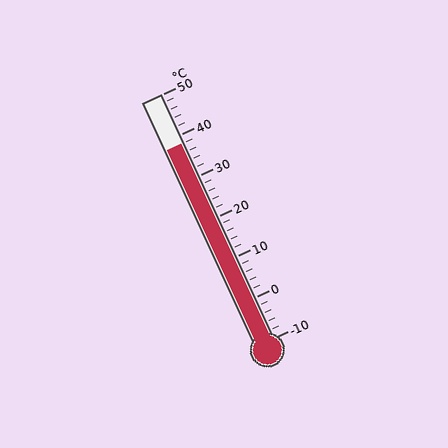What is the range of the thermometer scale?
The thermometer scale ranges from -10°C to 50°C.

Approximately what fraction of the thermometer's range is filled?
The thermometer is filled to approximately 80% of its range.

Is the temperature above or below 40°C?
The temperature is below 40°C.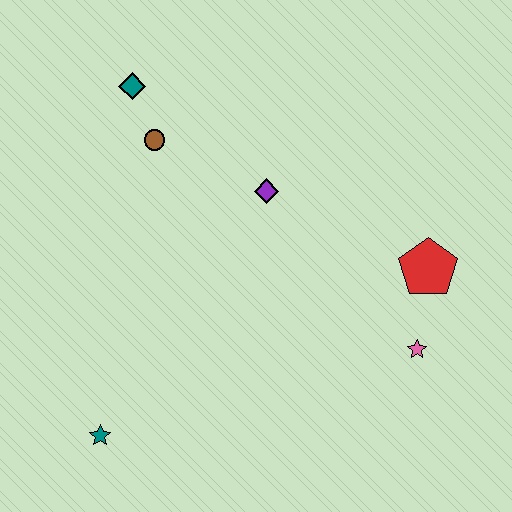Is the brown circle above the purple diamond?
Yes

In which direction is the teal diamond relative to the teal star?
The teal diamond is above the teal star.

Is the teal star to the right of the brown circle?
No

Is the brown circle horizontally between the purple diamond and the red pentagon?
No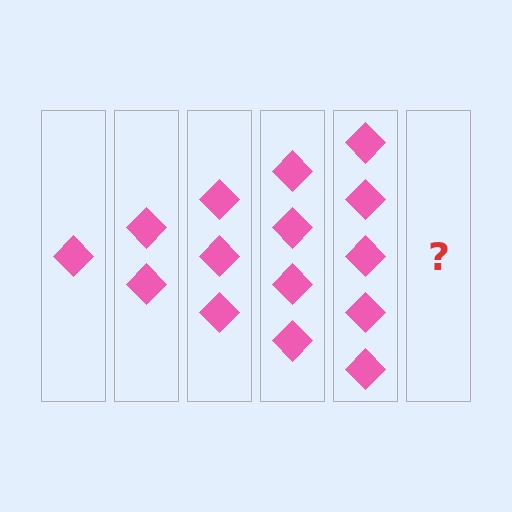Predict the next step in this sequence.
The next step is 6 diamonds.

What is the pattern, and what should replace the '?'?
The pattern is that each step adds one more diamond. The '?' should be 6 diamonds.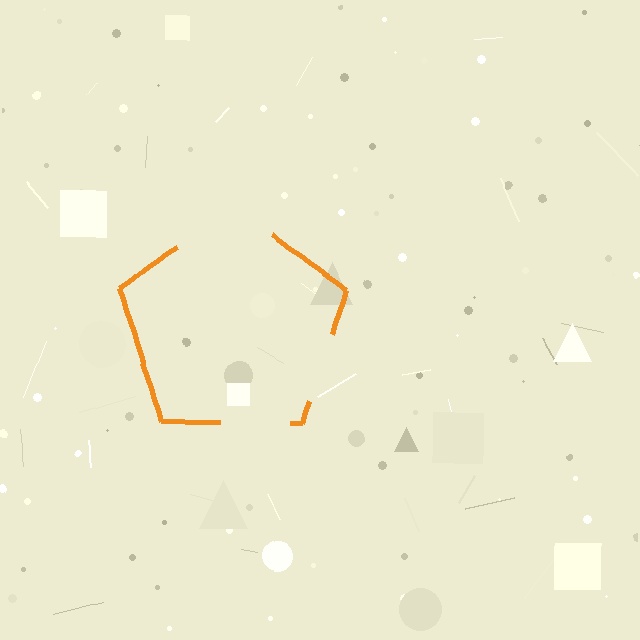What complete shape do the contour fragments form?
The contour fragments form a pentagon.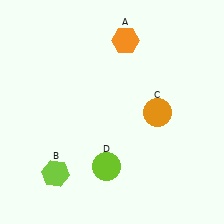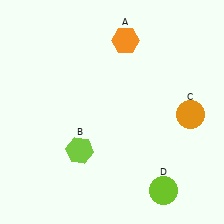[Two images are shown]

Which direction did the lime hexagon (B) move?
The lime hexagon (B) moved right.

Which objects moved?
The objects that moved are: the lime hexagon (B), the orange circle (C), the lime circle (D).